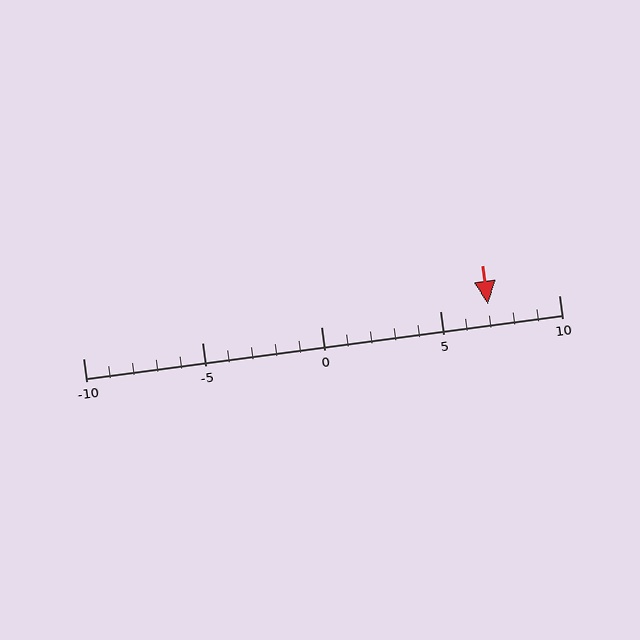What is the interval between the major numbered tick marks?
The major tick marks are spaced 5 units apart.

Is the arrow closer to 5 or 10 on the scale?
The arrow is closer to 5.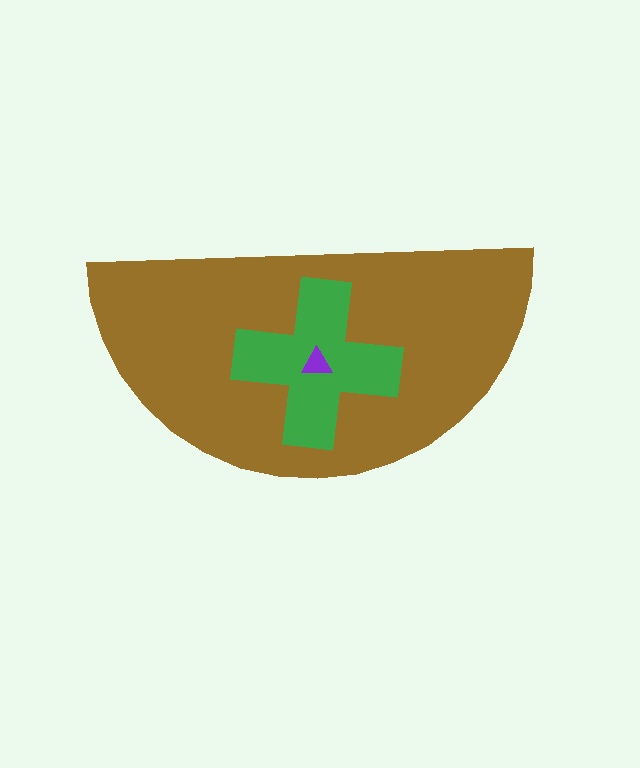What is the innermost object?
The purple triangle.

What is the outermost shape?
The brown semicircle.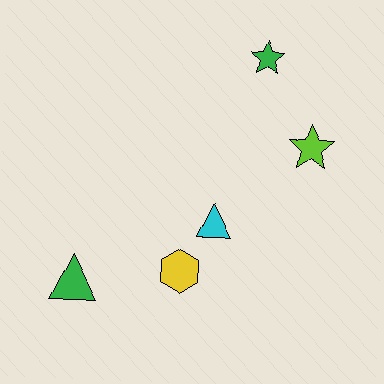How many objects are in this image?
There are 5 objects.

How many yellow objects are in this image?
There is 1 yellow object.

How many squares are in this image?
There are no squares.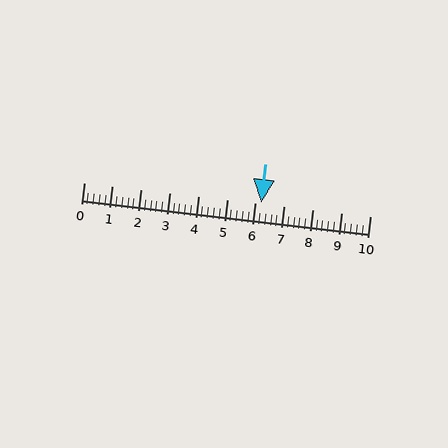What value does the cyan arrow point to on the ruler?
The cyan arrow points to approximately 6.2.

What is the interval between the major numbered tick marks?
The major tick marks are spaced 1 units apart.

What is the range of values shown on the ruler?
The ruler shows values from 0 to 10.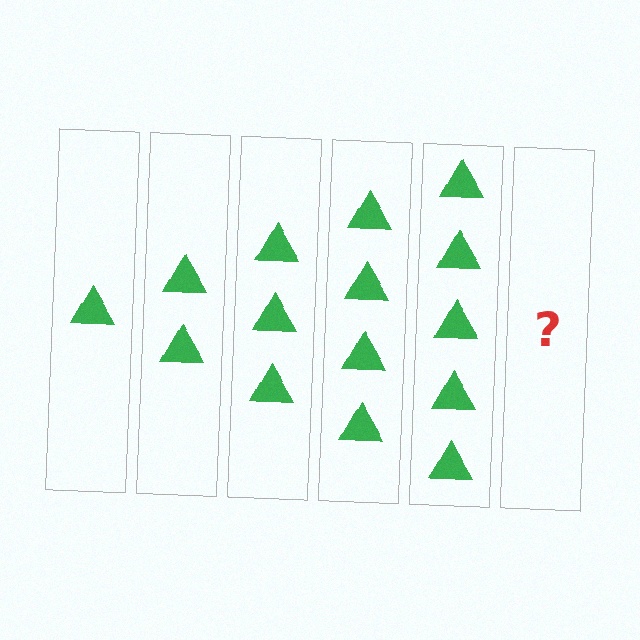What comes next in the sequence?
The next element should be 6 triangles.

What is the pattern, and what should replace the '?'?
The pattern is that each step adds one more triangle. The '?' should be 6 triangles.